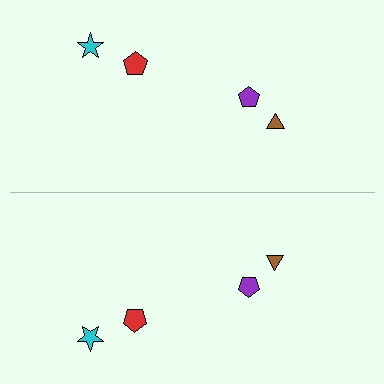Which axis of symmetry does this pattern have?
The pattern has a horizontal axis of symmetry running through the center of the image.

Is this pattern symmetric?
Yes, this pattern has bilateral (reflection) symmetry.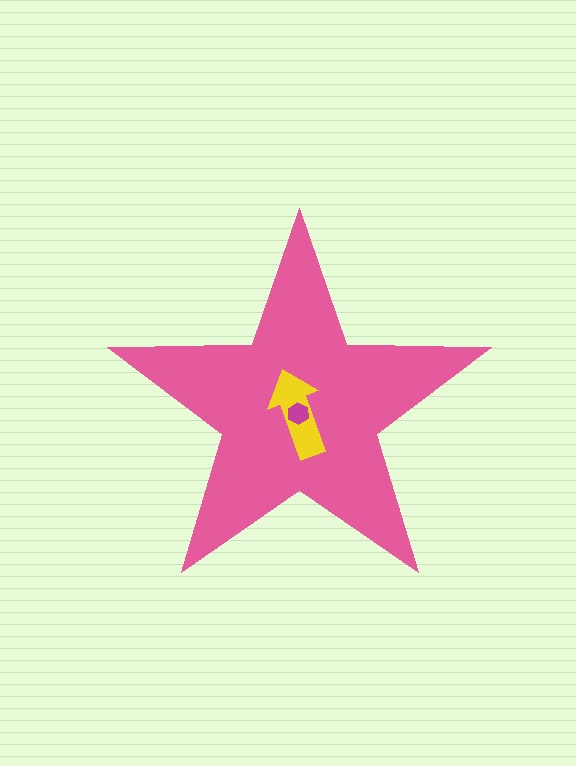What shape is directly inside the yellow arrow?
The magenta hexagon.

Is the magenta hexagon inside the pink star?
Yes.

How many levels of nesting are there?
3.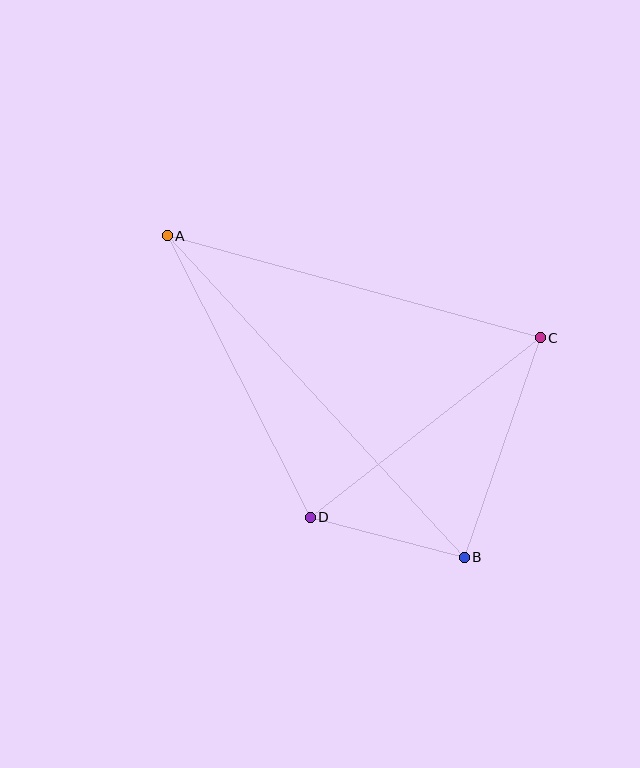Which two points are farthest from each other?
Points A and B are farthest from each other.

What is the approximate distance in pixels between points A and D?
The distance between A and D is approximately 316 pixels.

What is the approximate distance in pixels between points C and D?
The distance between C and D is approximately 292 pixels.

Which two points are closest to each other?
Points B and D are closest to each other.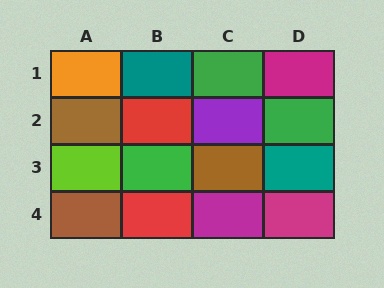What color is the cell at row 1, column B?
Teal.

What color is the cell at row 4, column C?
Magenta.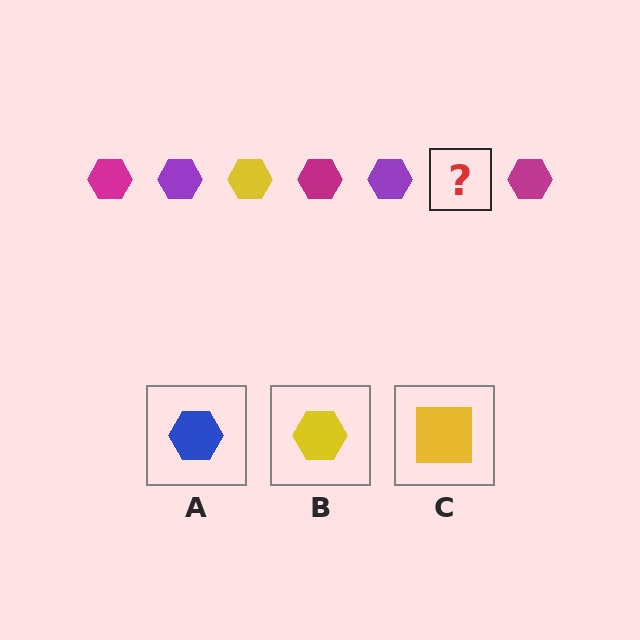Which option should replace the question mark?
Option B.